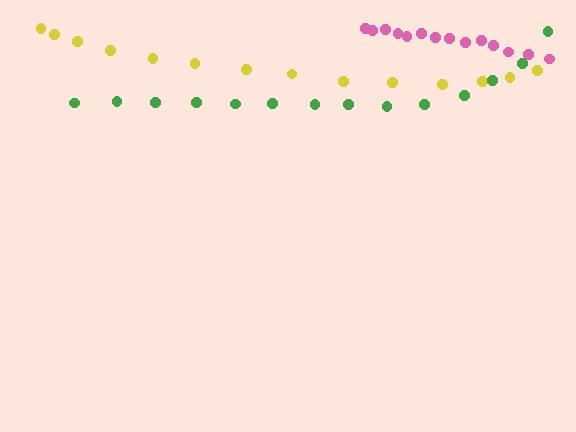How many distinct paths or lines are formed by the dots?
There are 3 distinct paths.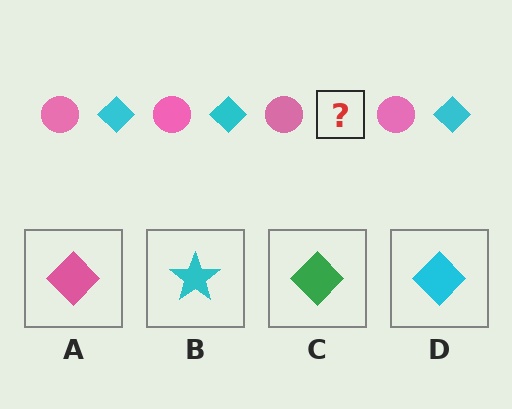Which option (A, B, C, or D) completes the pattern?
D.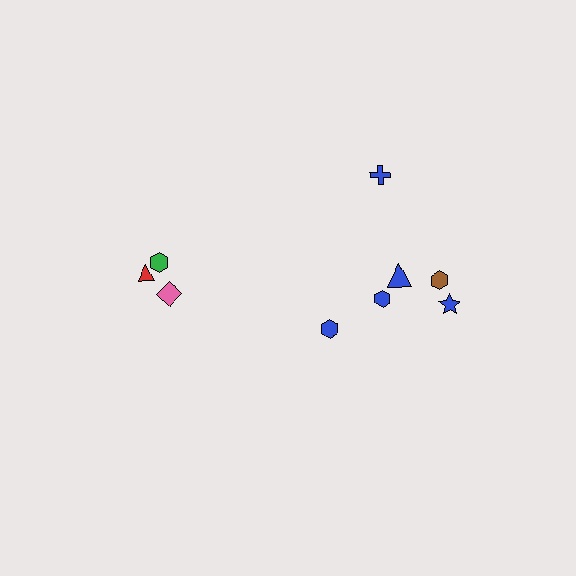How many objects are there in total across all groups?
There are 9 objects.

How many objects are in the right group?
There are 6 objects.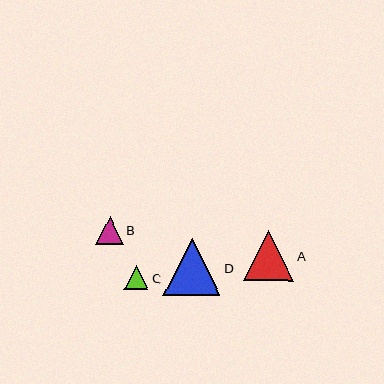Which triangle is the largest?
Triangle D is the largest with a size of approximately 57 pixels.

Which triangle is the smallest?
Triangle C is the smallest with a size of approximately 24 pixels.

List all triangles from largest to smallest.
From largest to smallest: D, A, B, C.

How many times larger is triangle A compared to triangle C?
Triangle A is approximately 2.1 times the size of triangle C.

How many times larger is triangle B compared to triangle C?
Triangle B is approximately 1.1 times the size of triangle C.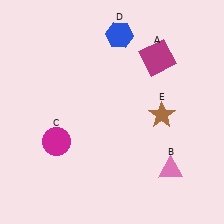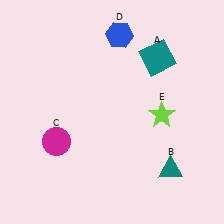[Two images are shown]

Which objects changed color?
A changed from magenta to teal. B changed from pink to teal. E changed from brown to lime.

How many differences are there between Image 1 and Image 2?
There are 3 differences between the two images.